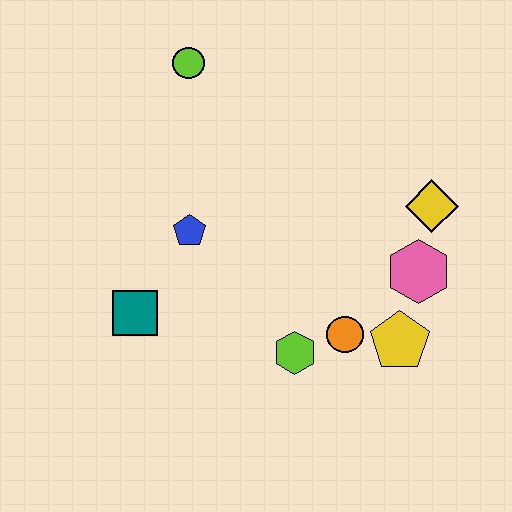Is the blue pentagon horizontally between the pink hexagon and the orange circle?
No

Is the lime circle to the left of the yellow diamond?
Yes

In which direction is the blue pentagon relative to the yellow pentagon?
The blue pentagon is to the left of the yellow pentagon.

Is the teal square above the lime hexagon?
Yes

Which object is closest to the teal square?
The blue pentagon is closest to the teal square.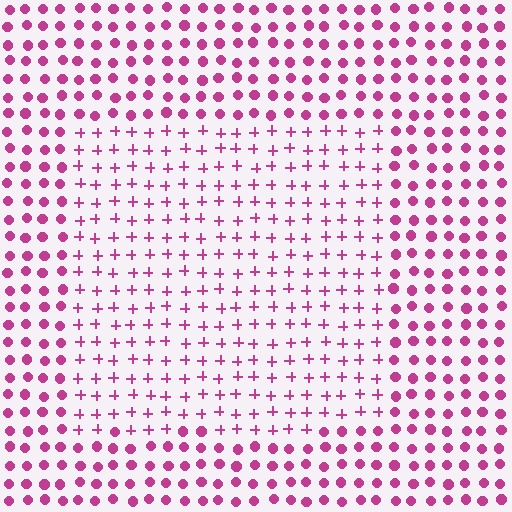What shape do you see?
I see a rectangle.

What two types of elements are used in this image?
The image uses plus signs inside the rectangle region and circles outside it.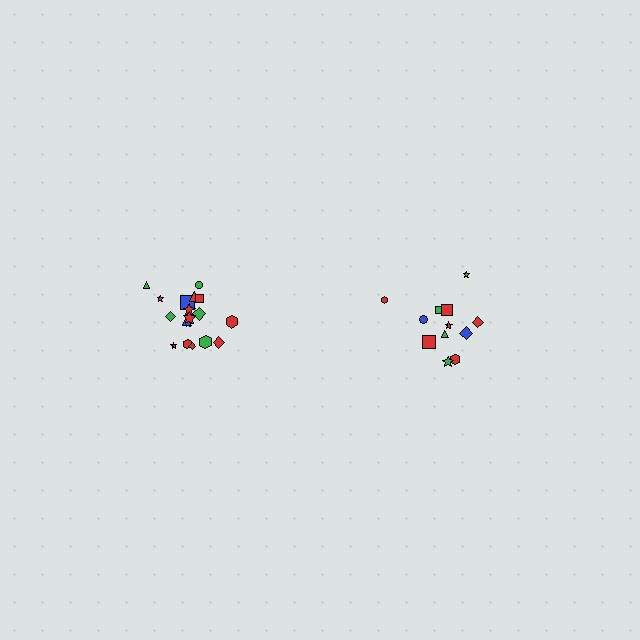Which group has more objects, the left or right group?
The left group.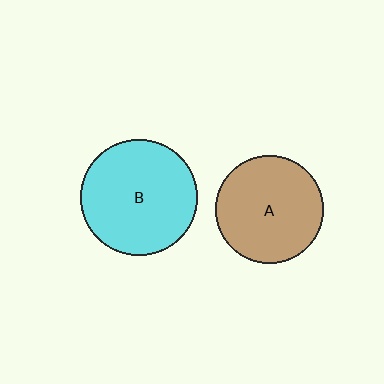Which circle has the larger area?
Circle B (cyan).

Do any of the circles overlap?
No, none of the circles overlap.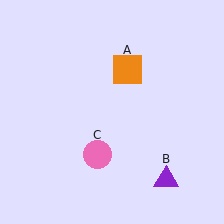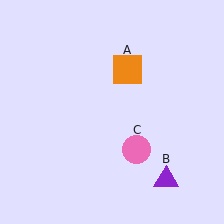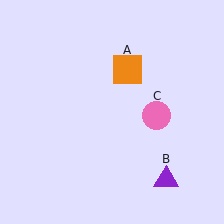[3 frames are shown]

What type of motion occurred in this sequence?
The pink circle (object C) rotated counterclockwise around the center of the scene.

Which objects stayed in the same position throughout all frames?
Orange square (object A) and purple triangle (object B) remained stationary.